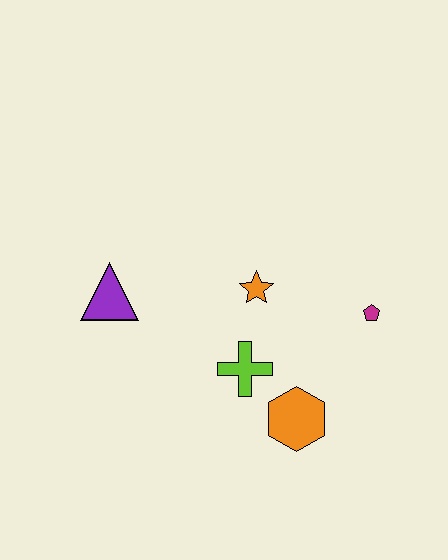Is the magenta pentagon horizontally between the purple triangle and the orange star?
No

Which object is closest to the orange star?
The lime cross is closest to the orange star.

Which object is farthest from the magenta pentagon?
The purple triangle is farthest from the magenta pentagon.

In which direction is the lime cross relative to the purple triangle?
The lime cross is to the right of the purple triangle.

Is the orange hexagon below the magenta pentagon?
Yes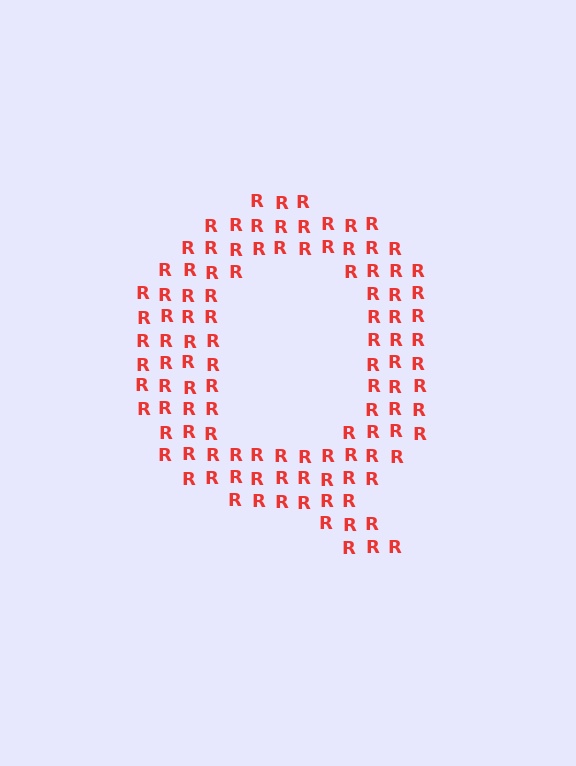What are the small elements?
The small elements are letter R's.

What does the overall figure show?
The overall figure shows the letter Q.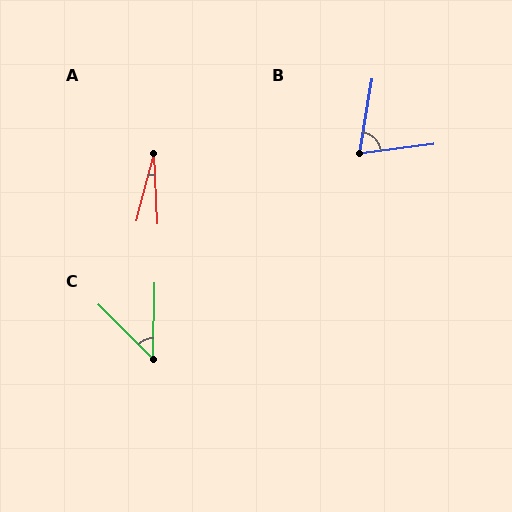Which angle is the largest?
B, at approximately 73 degrees.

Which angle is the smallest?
A, at approximately 18 degrees.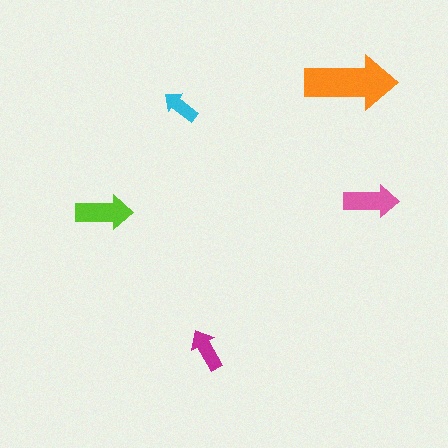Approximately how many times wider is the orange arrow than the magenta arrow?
About 2 times wider.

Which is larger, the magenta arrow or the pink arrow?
The pink one.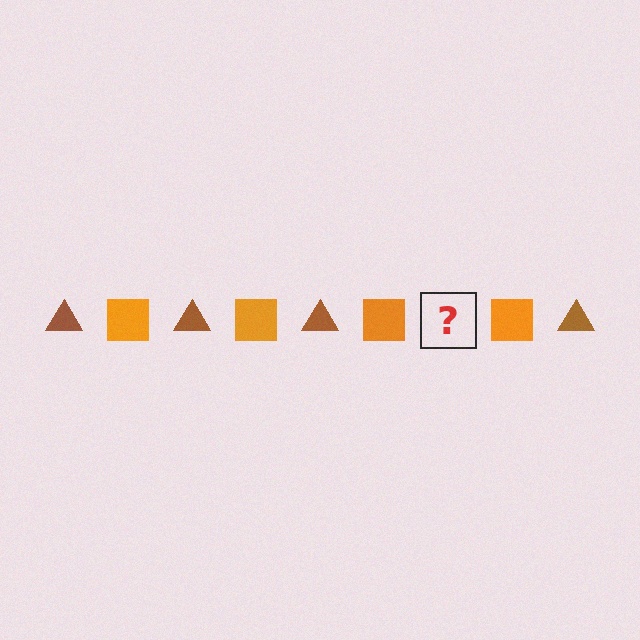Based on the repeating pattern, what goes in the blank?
The blank should be a brown triangle.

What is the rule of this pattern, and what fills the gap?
The rule is that the pattern alternates between brown triangle and orange square. The gap should be filled with a brown triangle.